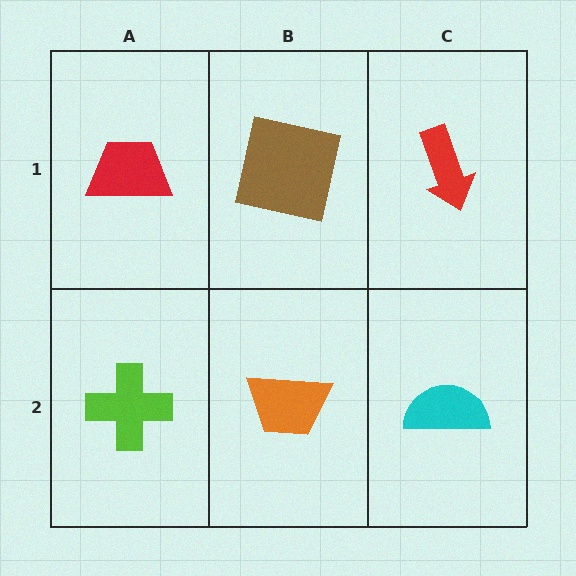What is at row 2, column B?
An orange trapezoid.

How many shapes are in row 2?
3 shapes.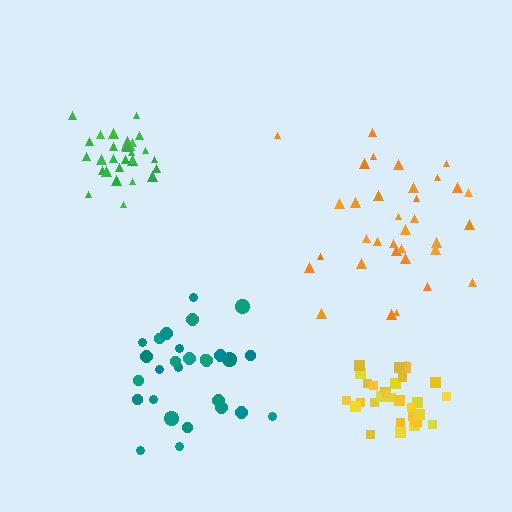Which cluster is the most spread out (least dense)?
Orange.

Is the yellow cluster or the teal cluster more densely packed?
Yellow.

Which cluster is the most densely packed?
Green.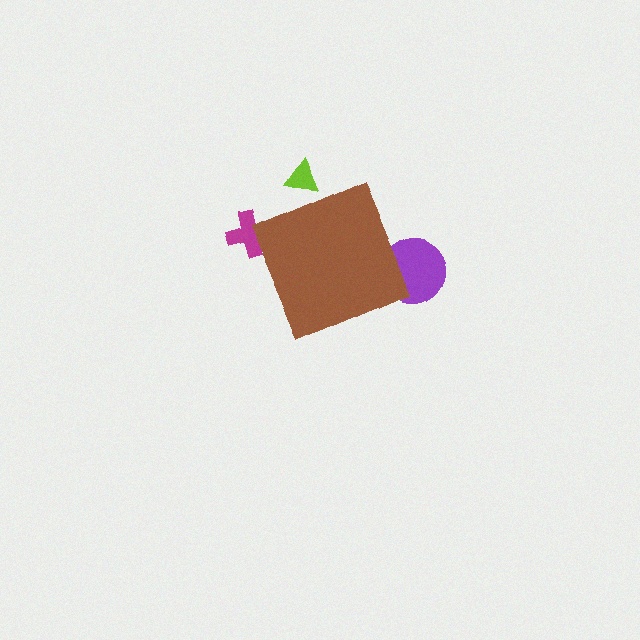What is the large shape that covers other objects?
A brown diamond.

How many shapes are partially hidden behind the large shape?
3 shapes are partially hidden.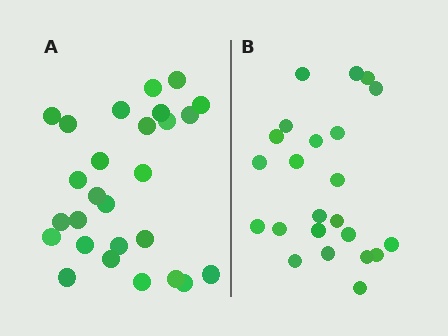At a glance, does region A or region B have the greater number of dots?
Region A (the left region) has more dots.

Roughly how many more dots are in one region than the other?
Region A has about 4 more dots than region B.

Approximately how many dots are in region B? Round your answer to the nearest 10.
About 20 dots. (The exact count is 23, which rounds to 20.)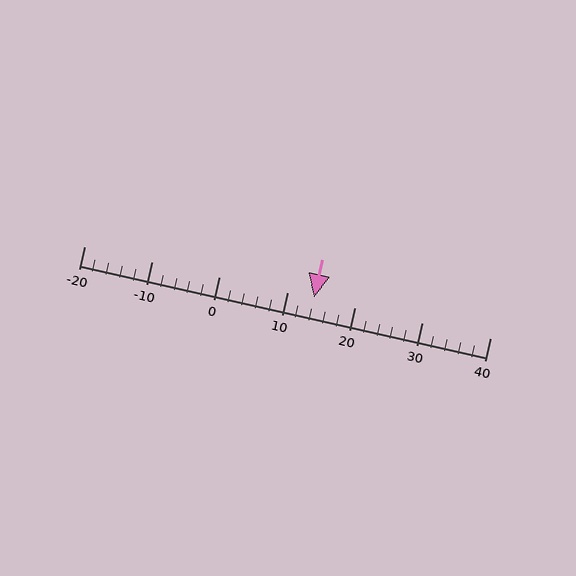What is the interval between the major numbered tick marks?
The major tick marks are spaced 10 units apart.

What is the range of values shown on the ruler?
The ruler shows values from -20 to 40.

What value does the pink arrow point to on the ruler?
The pink arrow points to approximately 14.